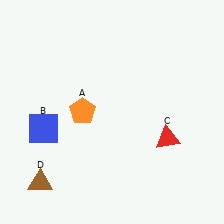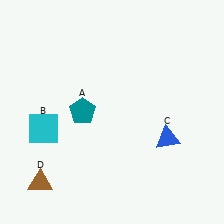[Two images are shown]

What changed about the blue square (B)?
In Image 1, B is blue. In Image 2, it changed to cyan.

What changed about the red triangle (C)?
In Image 1, C is red. In Image 2, it changed to blue.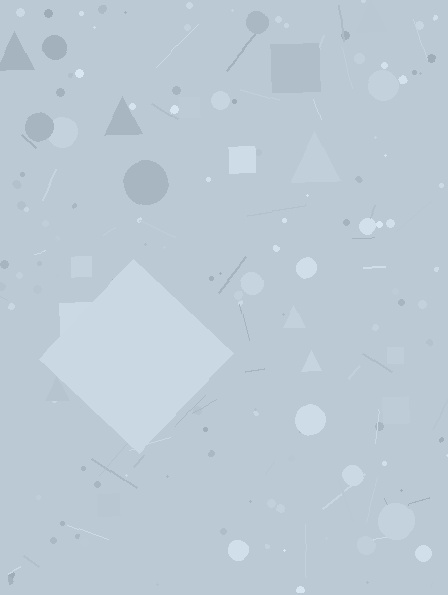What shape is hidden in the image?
A diamond is hidden in the image.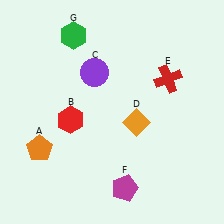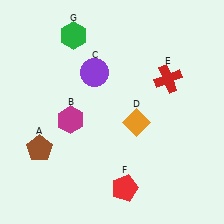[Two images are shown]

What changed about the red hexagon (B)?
In Image 1, B is red. In Image 2, it changed to magenta.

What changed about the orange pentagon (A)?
In Image 1, A is orange. In Image 2, it changed to brown.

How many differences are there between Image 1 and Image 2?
There are 3 differences between the two images.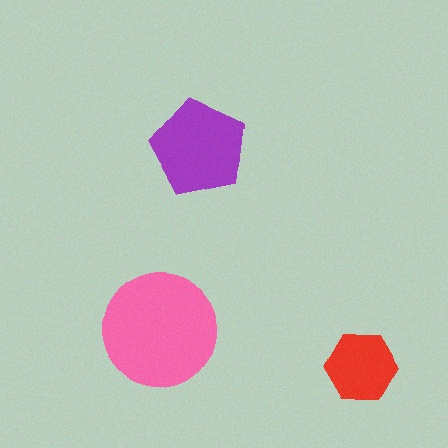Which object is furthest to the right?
The red hexagon is rightmost.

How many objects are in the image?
There are 3 objects in the image.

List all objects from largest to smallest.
The pink circle, the purple pentagon, the red hexagon.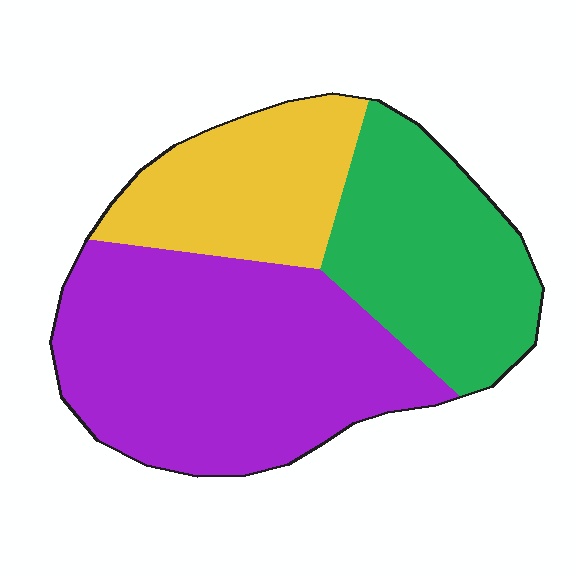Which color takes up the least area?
Yellow, at roughly 25%.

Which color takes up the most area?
Purple, at roughly 50%.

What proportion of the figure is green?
Green takes up about one quarter (1/4) of the figure.